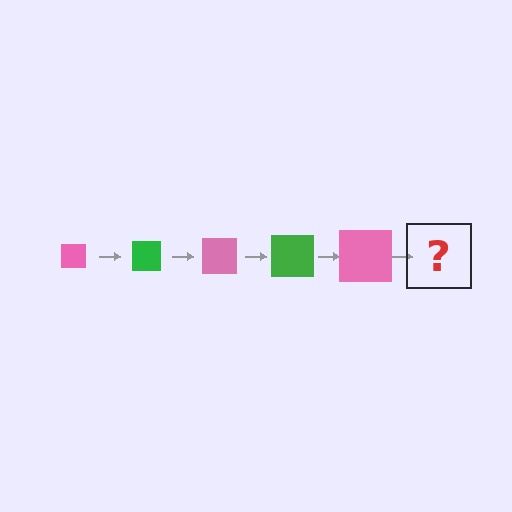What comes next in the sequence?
The next element should be a green square, larger than the previous one.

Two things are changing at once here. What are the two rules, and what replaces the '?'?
The two rules are that the square grows larger each step and the color cycles through pink and green. The '?' should be a green square, larger than the previous one.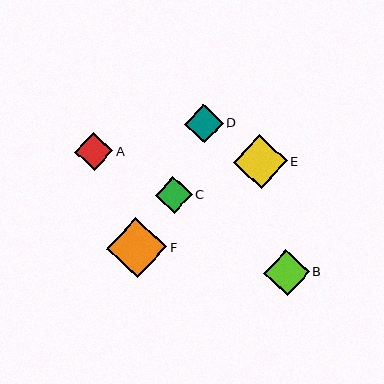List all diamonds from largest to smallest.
From largest to smallest: F, E, B, D, A, C.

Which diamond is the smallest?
Diamond C is the smallest with a size of approximately 37 pixels.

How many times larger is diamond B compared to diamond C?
Diamond B is approximately 1.2 times the size of diamond C.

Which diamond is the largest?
Diamond F is the largest with a size of approximately 60 pixels.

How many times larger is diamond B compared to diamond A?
Diamond B is approximately 1.2 times the size of diamond A.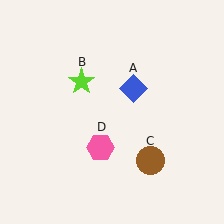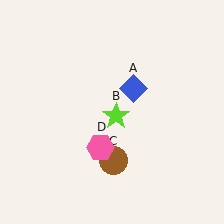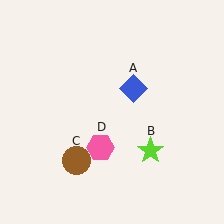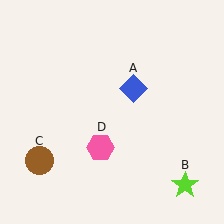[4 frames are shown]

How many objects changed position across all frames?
2 objects changed position: lime star (object B), brown circle (object C).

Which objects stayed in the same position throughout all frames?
Blue diamond (object A) and pink hexagon (object D) remained stationary.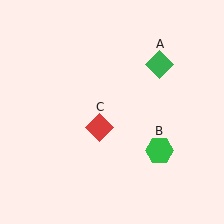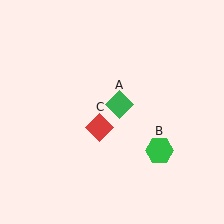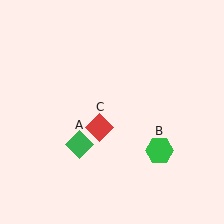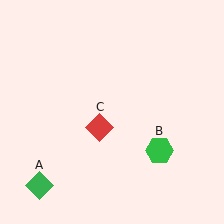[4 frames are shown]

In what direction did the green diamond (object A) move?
The green diamond (object A) moved down and to the left.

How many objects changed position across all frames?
1 object changed position: green diamond (object A).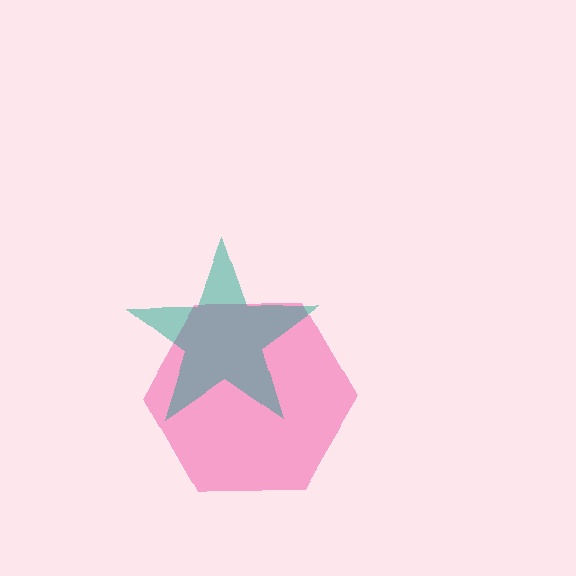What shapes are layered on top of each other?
The layered shapes are: a pink hexagon, a teal star.